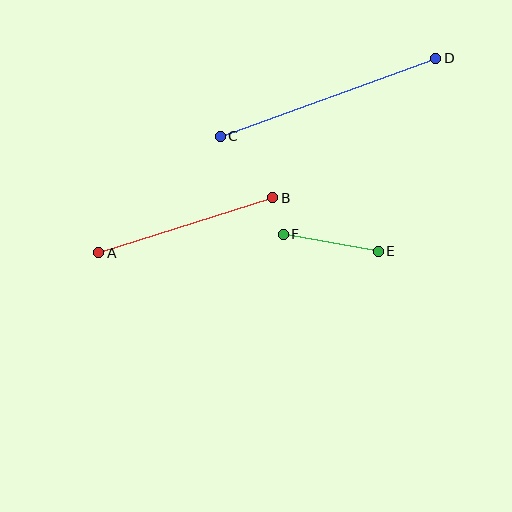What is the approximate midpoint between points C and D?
The midpoint is at approximately (328, 97) pixels.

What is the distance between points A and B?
The distance is approximately 183 pixels.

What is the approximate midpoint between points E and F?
The midpoint is at approximately (331, 243) pixels.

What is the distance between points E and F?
The distance is approximately 96 pixels.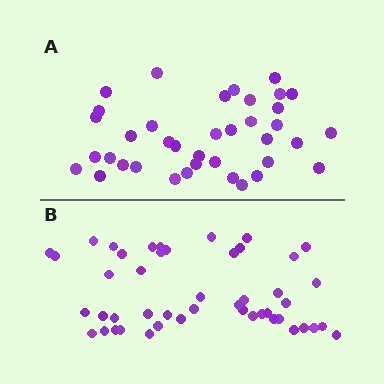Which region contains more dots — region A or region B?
Region B (the bottom region) has more dots.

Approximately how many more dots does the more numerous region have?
Region B has roughly 8 or so more dots than region A.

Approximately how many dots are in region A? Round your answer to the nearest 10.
About 40 dots. (The exact count is 38, which rounds to 40.)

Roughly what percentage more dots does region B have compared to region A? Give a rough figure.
About 25% more.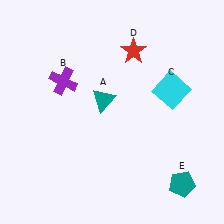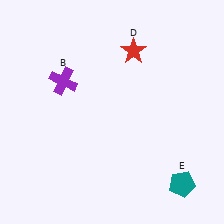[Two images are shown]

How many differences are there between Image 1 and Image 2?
There are 2 differences between the two images.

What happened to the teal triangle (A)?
The teal triangle (A) was removed in Image 2. It was in the top-left area of Image 1.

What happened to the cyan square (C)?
The cyan square (C) was removed in Image 2. It was in the top-right area of Image 1.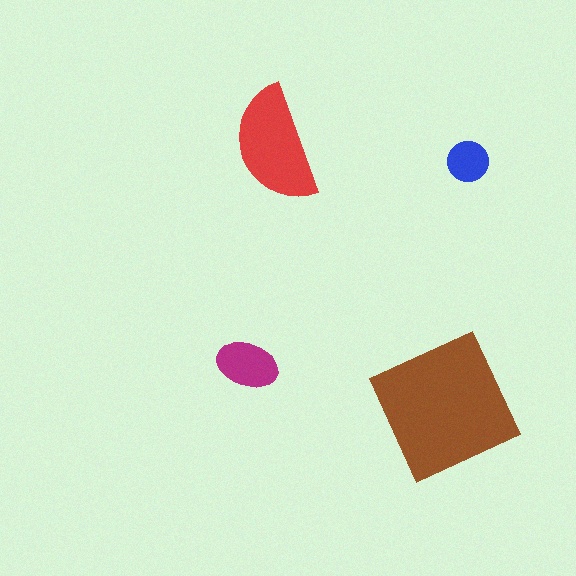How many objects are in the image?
There are 4 objects in the image.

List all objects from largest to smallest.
The brown square, the red semicircle, the magenta ellipse, the blue circle.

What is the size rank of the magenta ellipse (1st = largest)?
3rd.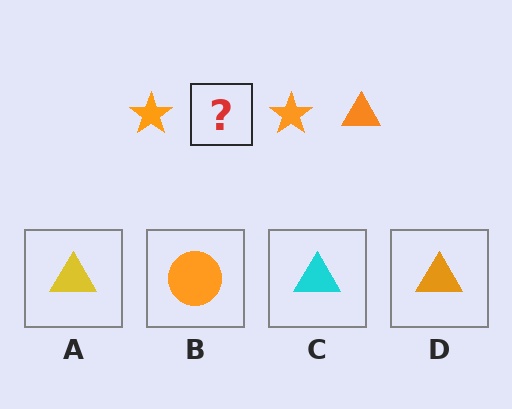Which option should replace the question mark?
Option D.